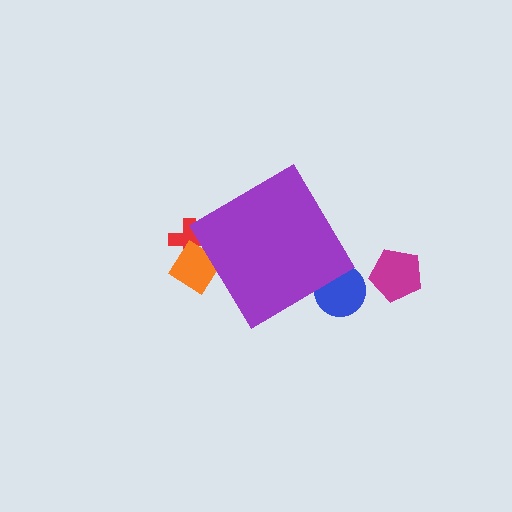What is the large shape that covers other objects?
A purple diamond.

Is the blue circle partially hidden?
Yes, the blue circle is partially hidden behind the purple diamond.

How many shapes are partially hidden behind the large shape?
3 shapes are partially hidden.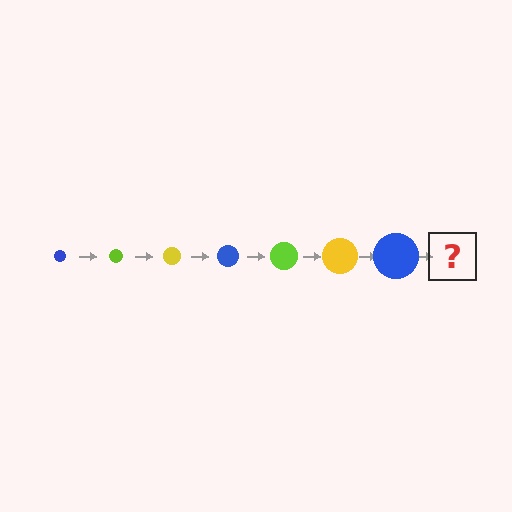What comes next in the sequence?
The next element should be a lime circle, larger than the previous one.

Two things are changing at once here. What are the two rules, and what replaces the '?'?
The two rules are that the circle grows larger each step and the color cycles through blue, lime, and yellow. The '?' should be a lime circle, larger than the previous one.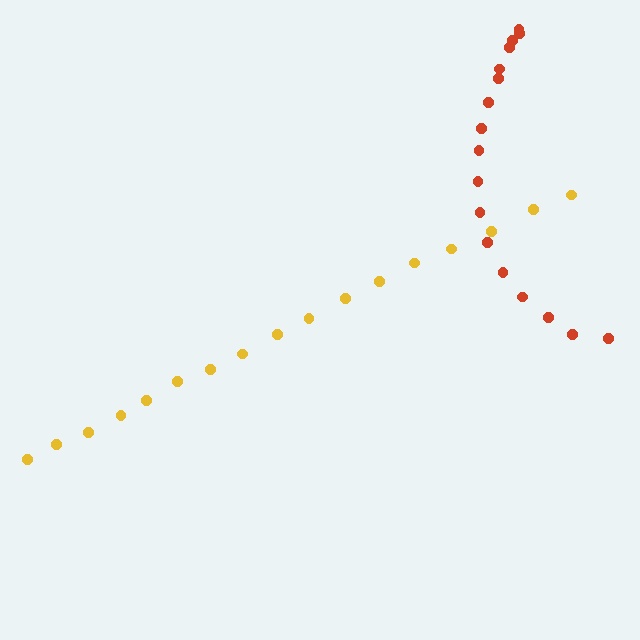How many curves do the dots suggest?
There are 2 distinct paths.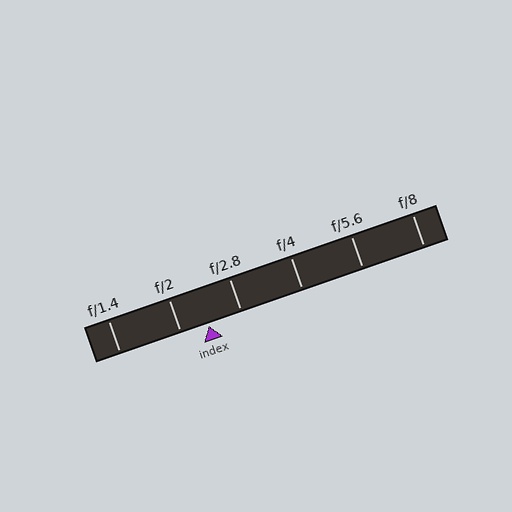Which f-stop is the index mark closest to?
The index mark is closest to f/2.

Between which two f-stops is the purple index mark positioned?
The index mark is between f/2 and f/2.8.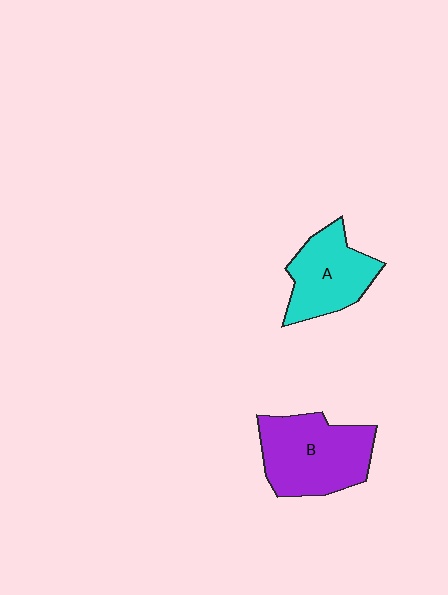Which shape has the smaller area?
Shape A (cyan).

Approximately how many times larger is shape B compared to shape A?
Approximately 1.3 times.